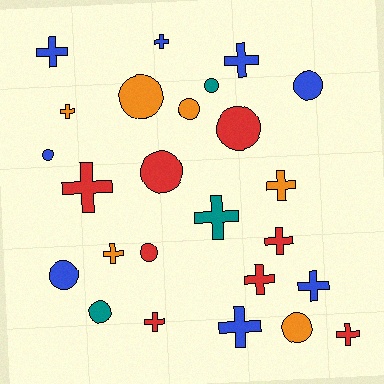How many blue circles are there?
There are 3 blue circles.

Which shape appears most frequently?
Cross, with 14 objects.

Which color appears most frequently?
Red, with 8 objects.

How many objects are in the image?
There are 25 objects.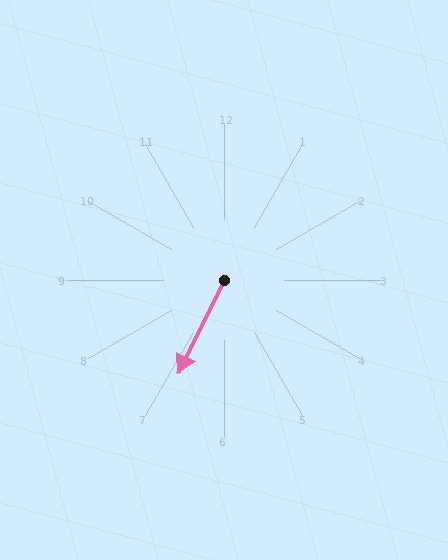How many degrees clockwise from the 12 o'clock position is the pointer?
Approximately 206 degrees.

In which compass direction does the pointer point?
Southwest.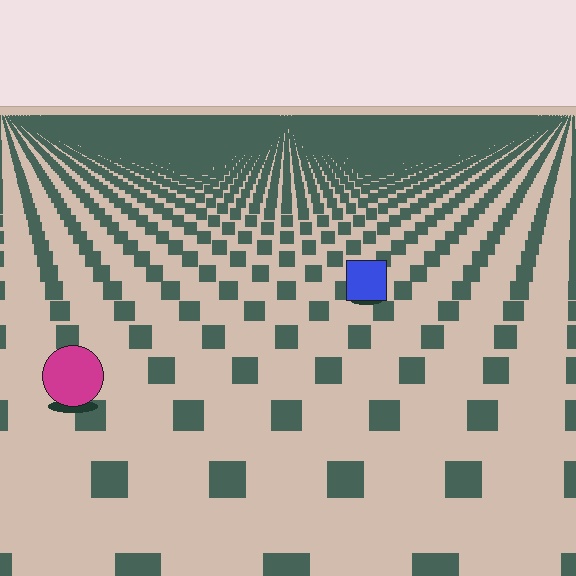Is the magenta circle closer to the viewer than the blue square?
Yes. The magenta circle is closer — you can tell from the texture gradient: the ground texture is coarser near it.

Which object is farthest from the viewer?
The blue square is farthest from the viewer. It appears smaller and the ground texture around it is denser.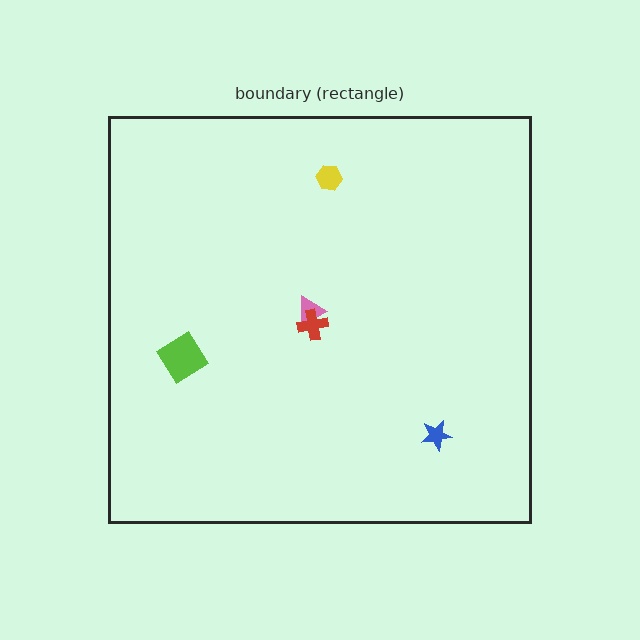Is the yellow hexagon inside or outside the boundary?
Inside.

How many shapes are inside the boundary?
5 inside, 0 outside.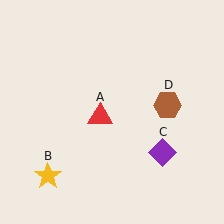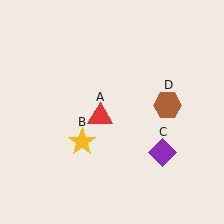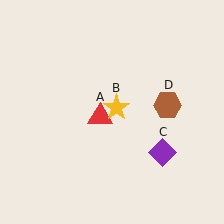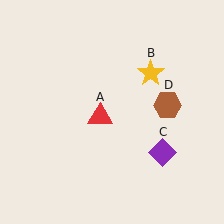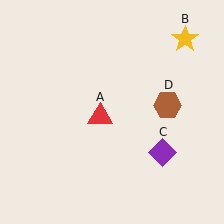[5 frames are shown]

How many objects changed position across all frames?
1 object changed position: yellow star (object B).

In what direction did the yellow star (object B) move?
The yellow star (object B) moved up and to the right.